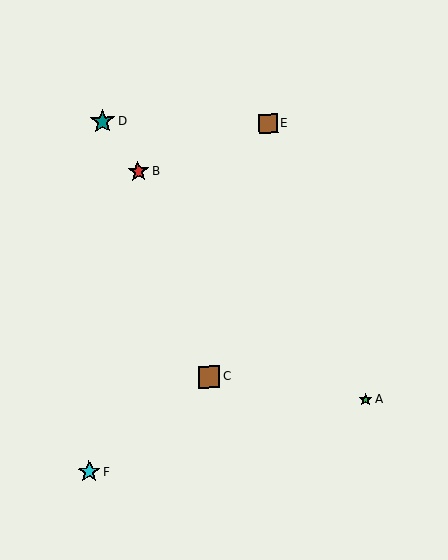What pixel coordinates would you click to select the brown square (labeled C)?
Click at (209, 377) to select the brown square C.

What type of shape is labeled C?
Shape C is a brown square.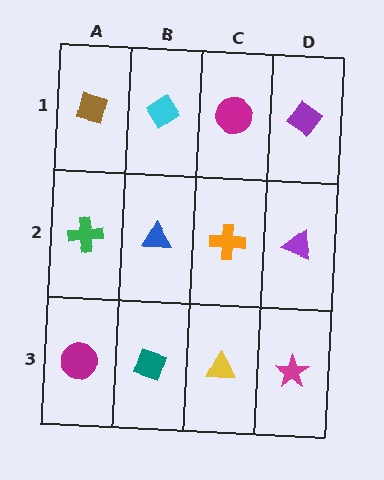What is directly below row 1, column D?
A purple triangle.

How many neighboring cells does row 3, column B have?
3.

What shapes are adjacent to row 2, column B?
A cyan diamond (row 1, column B), a teal diamond (row 3, column B), a green cross (row 2, column A), an orange cross (row 2, column C).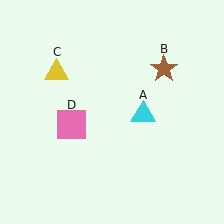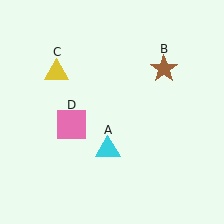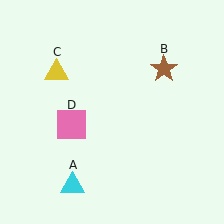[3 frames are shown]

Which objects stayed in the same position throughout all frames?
Brown star (object B) and yellow triangle (object C) and pink square (object D) remained stationary.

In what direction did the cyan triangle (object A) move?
The cyan triangle (object A) moved down and to the left.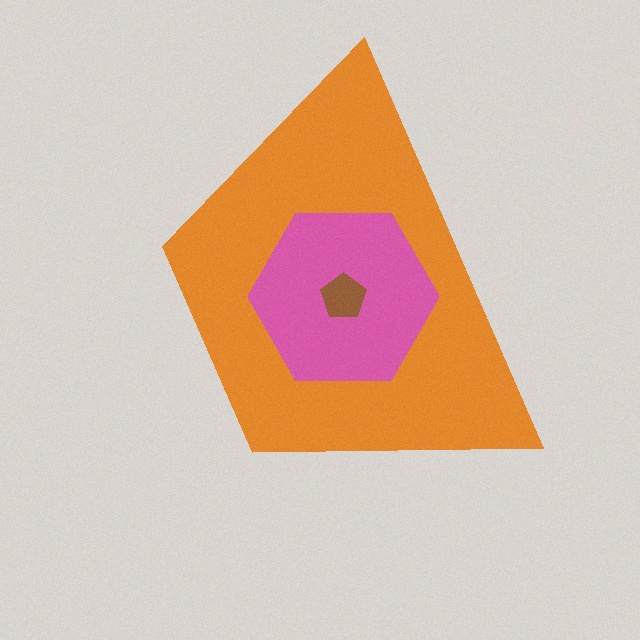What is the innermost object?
The brown pentagon.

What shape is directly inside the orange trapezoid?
The pink hexagon.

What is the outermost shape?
The orange trapezoid.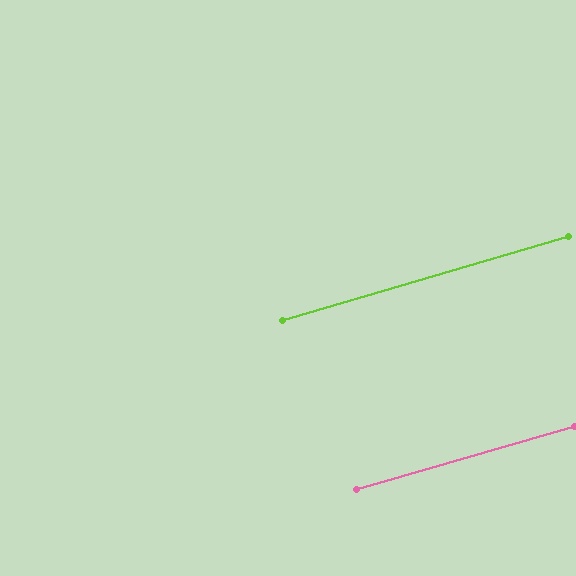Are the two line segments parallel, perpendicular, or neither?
Parallel — their directions differ by only 0.3°.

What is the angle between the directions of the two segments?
Approximately 0 degrees.